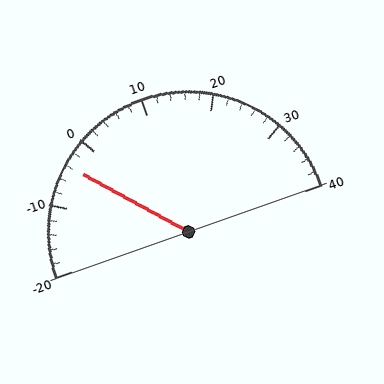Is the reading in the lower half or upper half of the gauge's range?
The reading is in the lower half of the range (-20 to 40).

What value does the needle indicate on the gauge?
The needle indicates approximately -4.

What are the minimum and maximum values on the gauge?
The gauge ranges from -20 to 40.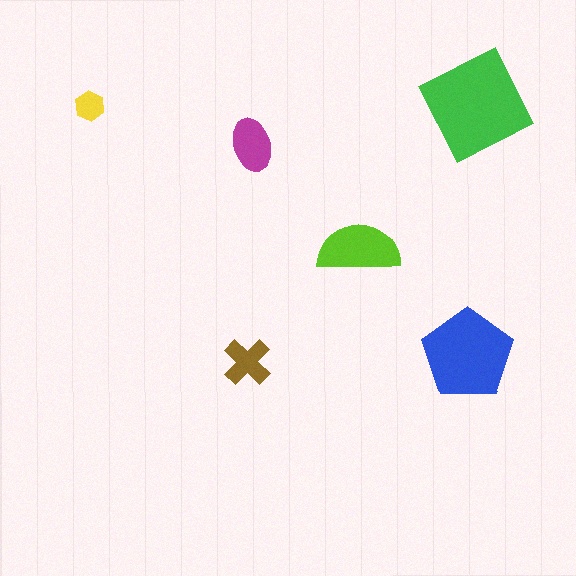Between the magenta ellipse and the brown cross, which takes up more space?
The magenta ellipse.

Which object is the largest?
The green square.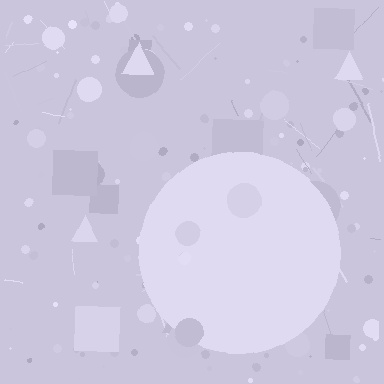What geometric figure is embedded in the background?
A circle is embedded in the background.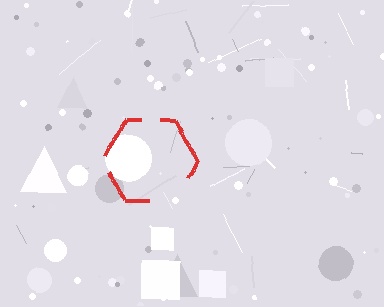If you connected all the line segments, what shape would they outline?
They would outline a hexagon.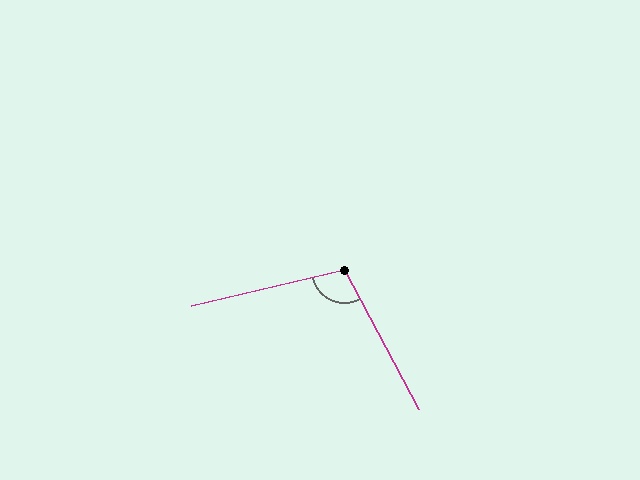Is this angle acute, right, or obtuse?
It is obtuse.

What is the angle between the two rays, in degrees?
Approximately 105 degrees.